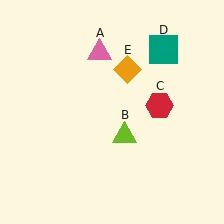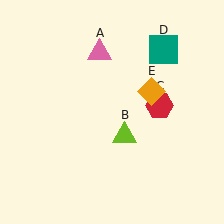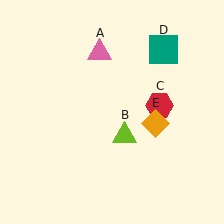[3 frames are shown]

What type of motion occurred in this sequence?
The orange diamond (object E) rotated clockwise around the center of the scene.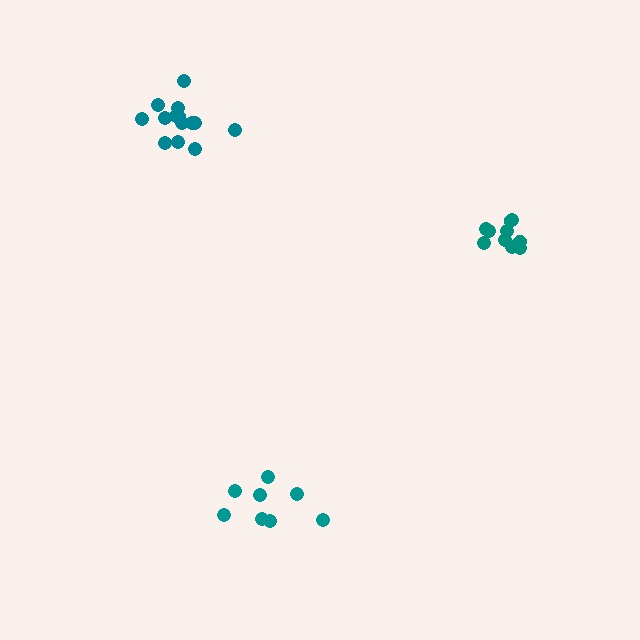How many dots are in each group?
Group 1: 14 dots, Group 2: 8 dots, Group 3: 10 dots (32 total).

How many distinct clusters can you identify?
There are 3 distinct clusters.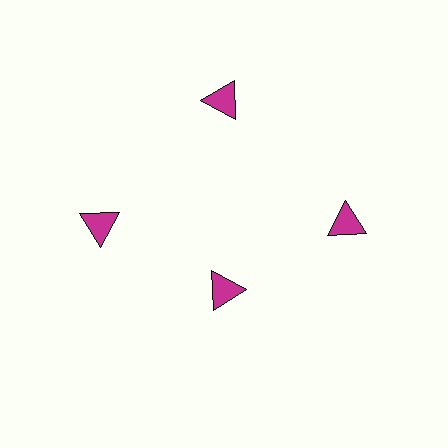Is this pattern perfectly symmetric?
No. The 4 magenta triangles are arranged in a ring, but one element near the 6 o'clock position is pulled inward toward the center, breaking the 4-fold rotational symmetry.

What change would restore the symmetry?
The symmetry would be restored by moving it outward, back onto the ring so that all 4 triangles sit at equal angles and equal distance from the center.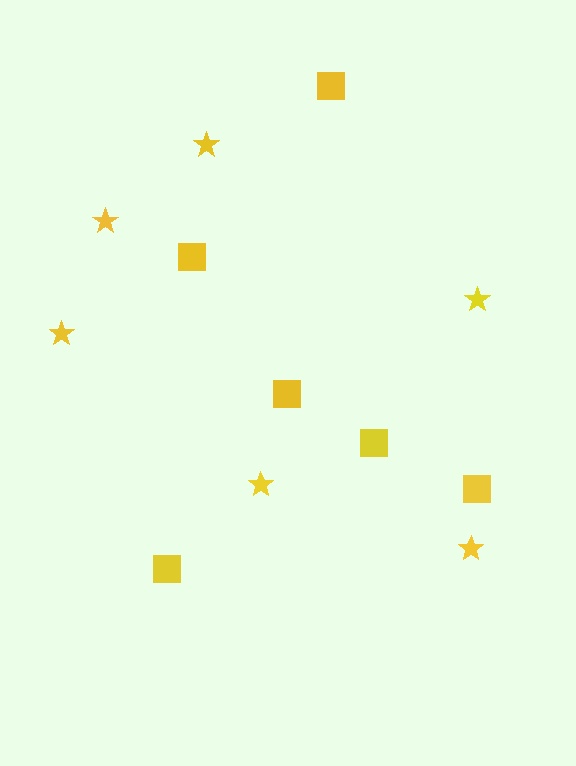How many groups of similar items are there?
There are 2 groups: one group of squares (6) and one group of stars (6).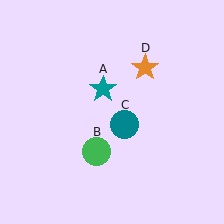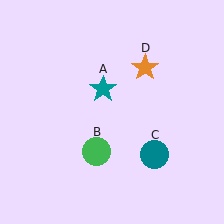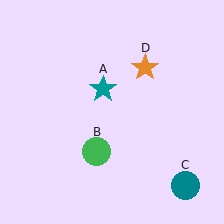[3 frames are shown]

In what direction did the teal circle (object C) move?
The teal circle (object C) moved down and to the right.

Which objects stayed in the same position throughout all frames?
Teal star (object A) and green circle (object B) and orange star (object D) remained stationary.